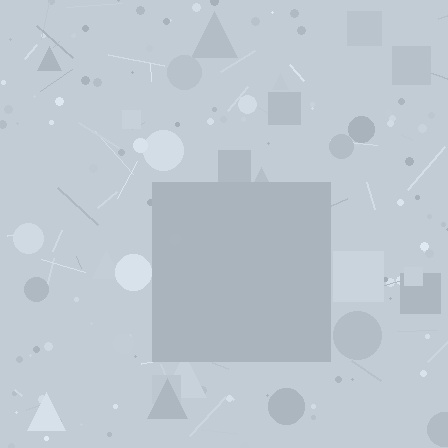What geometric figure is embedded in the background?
A square is embedded in the background.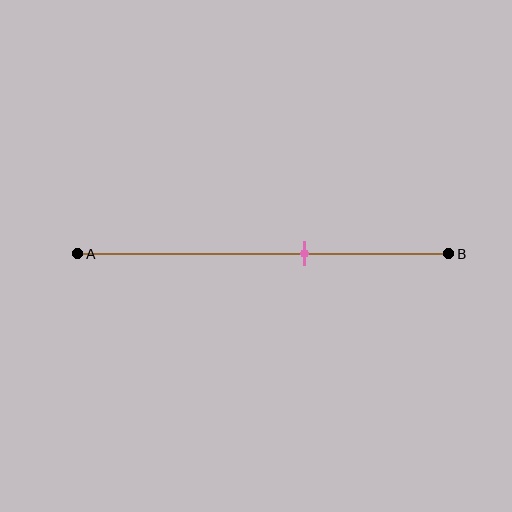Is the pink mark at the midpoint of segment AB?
No, the mark is at about 60% from A, not at the 50% midpoint.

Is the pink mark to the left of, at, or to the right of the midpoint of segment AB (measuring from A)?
The pink mark is to the right of the midpoint of segment AB.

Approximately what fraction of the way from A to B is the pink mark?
The pink mark is approximately 60% of the way from A to B.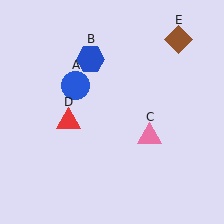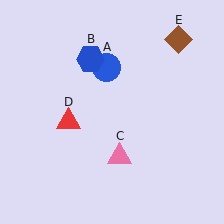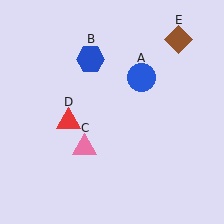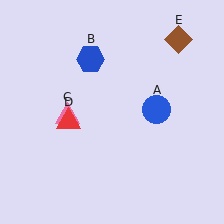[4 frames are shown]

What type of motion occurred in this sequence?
The blue circle (object A), pink triangle (object C) rotated clockwise around the center of the scene.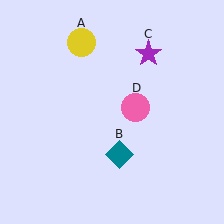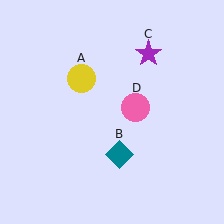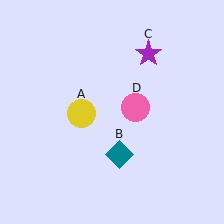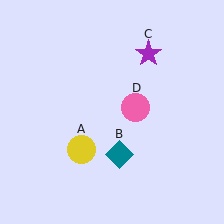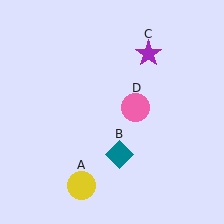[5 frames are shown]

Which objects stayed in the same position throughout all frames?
Teal diamond (object B) and purple star (object C) and pink circle (object D) remained stationary.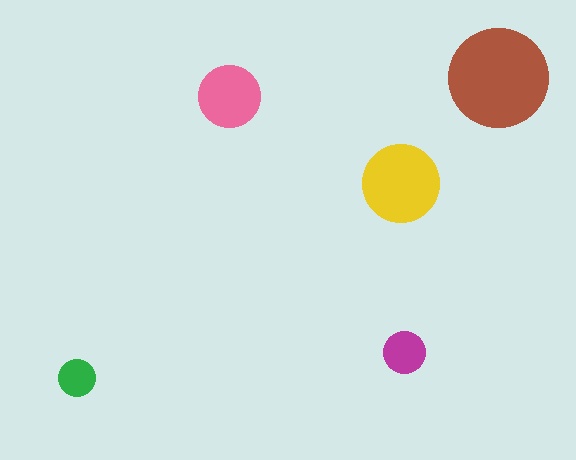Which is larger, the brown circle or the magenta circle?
The brown one.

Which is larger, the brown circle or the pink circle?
The brown one.